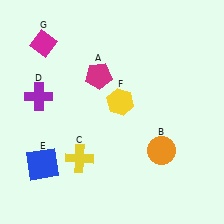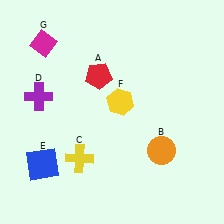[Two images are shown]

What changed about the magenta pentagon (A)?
In Image 1, A is magenta. In Image 2, it changed to red.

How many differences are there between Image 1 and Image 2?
There is 1 difference between the two images.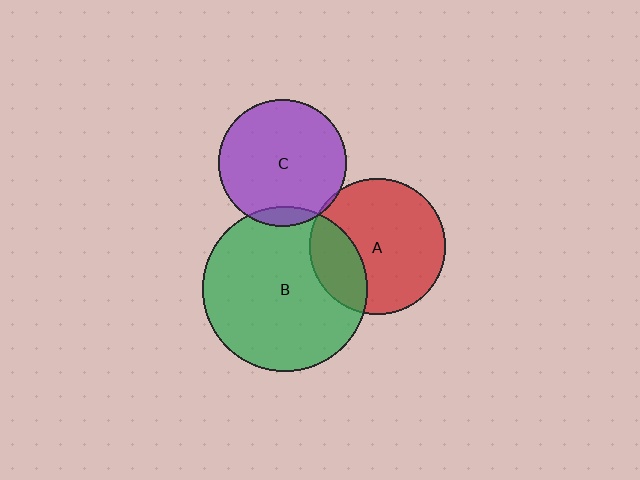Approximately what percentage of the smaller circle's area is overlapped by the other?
Approximately 5%.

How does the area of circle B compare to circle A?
Approximately 1.5 times.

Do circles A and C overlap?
Yes.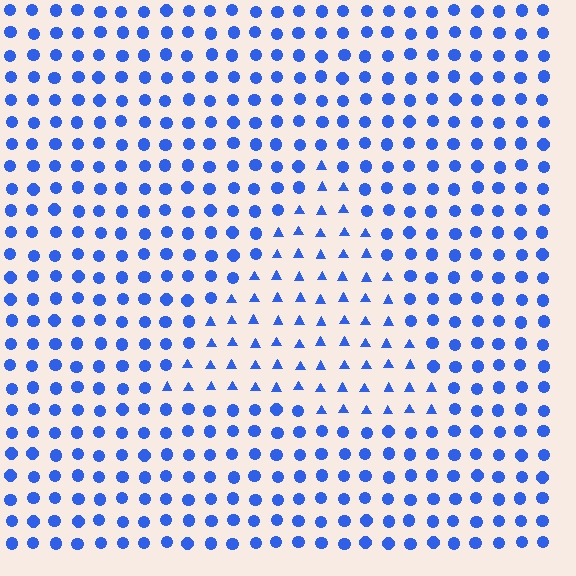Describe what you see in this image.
The image is filled with small blue elements arranged in a uniform grid. A triangle-shaped region contains triangles, while the surrounding area contains circles. The boundary is defined purely by the change in element shape.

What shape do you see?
I see a triangle.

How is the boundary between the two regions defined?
The boundary is defined by a change in element shape: triangles inside vs. circles outside. All elements share the same color and spacing.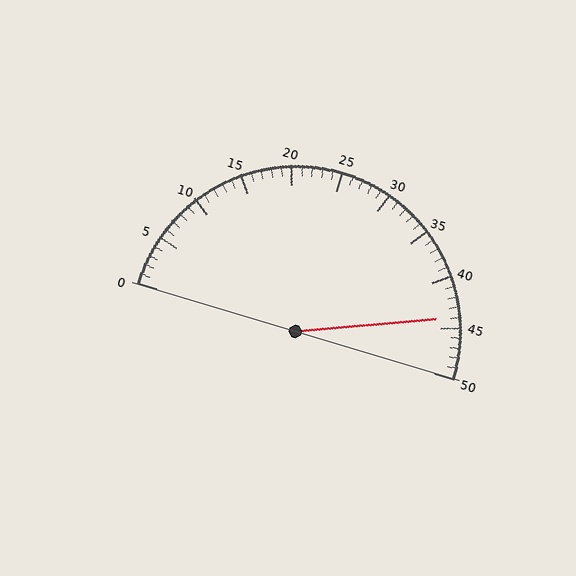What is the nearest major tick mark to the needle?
The nearest major tick mark is 45.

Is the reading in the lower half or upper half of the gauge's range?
The reading is in the upper half of the range (0 to 50).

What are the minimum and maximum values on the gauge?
The gauge ranges from 0 to 50.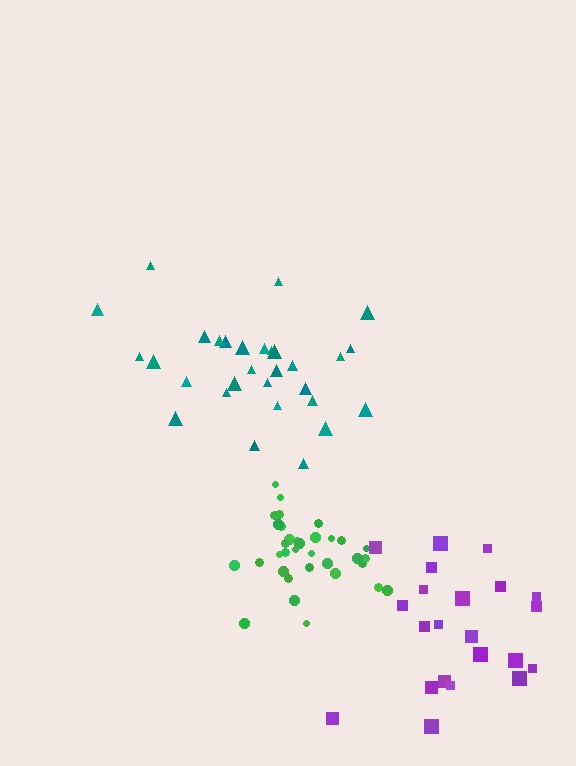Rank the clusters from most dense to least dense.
green, teal, purple.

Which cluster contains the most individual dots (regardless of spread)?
Green (35).